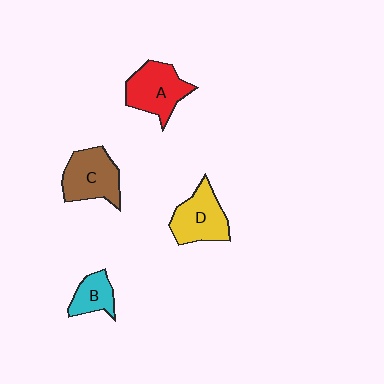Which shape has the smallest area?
Shape B (cyan).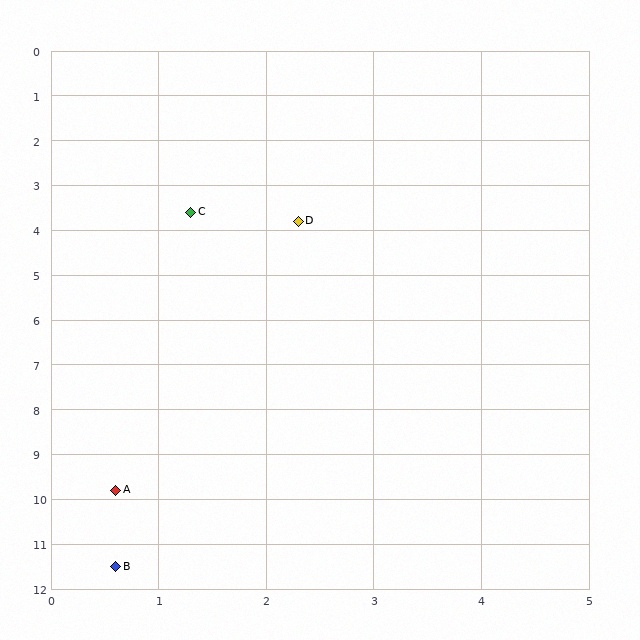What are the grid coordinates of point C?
Point C is at approximately (1.3, 3.6).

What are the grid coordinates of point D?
Point D is at approximately (2.3, 3.8).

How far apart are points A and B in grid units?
Points A and B are about 1.7 grid units apart.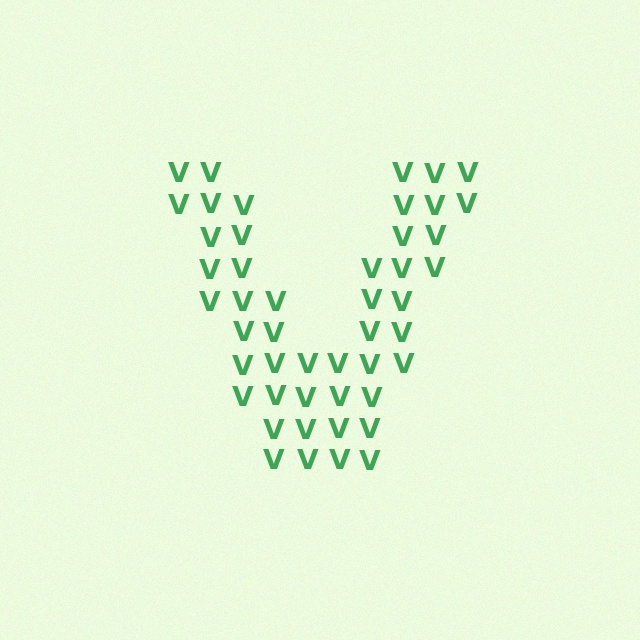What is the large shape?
The large shape is the letter V.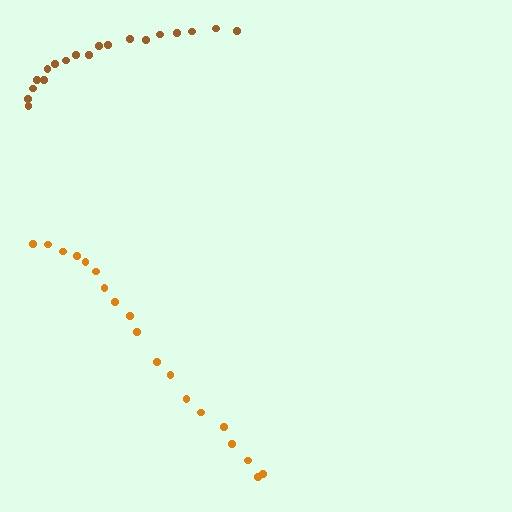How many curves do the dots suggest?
There are 2 distinct paths.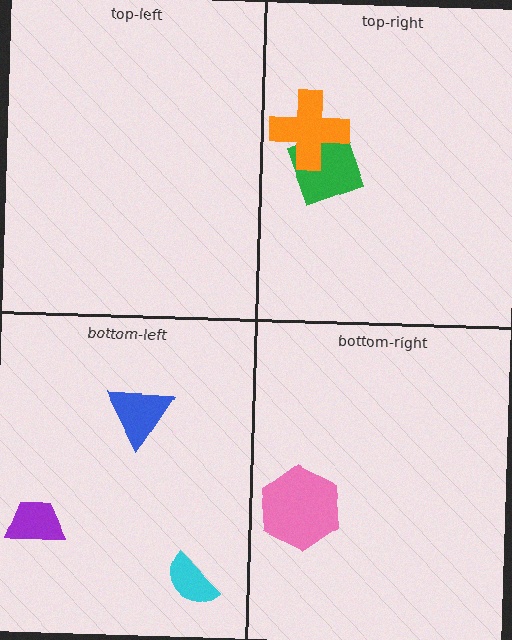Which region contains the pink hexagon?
The bottom-right region.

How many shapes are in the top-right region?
2.